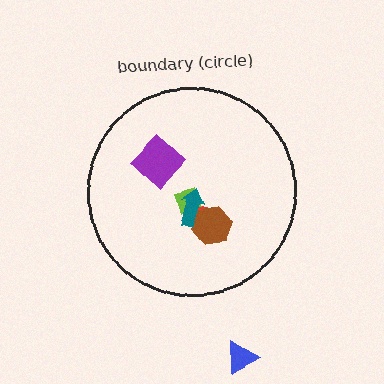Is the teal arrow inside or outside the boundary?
Inside.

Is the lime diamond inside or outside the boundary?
Inside.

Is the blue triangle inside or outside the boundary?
Outside.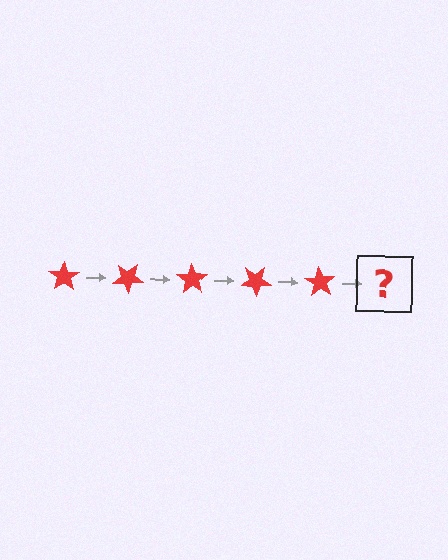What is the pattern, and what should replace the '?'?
The pattern is that the star rotates 35 degrees each step. The '?' should be a red star rotated 175 degrees.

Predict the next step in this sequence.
The next step is a red star rotated 175 degrees.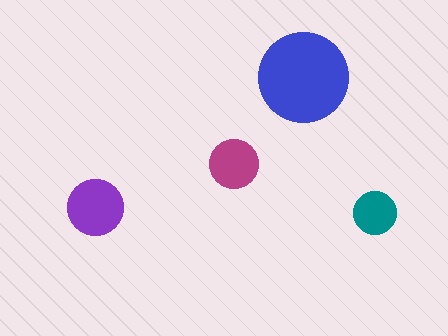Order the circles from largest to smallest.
the blue one, the purple one, the magenta one, the teal one.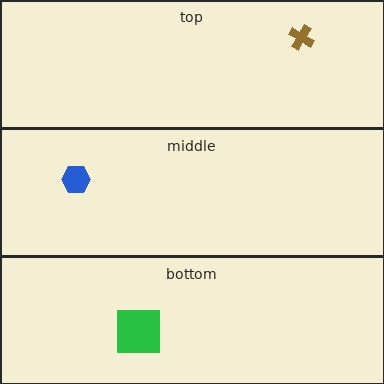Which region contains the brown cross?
The top region.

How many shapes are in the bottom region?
1.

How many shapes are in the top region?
1.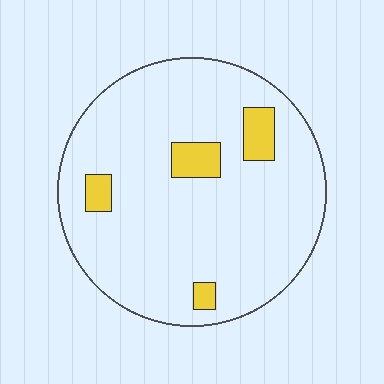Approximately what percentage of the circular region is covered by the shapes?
Approximately 10%.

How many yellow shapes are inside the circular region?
4.